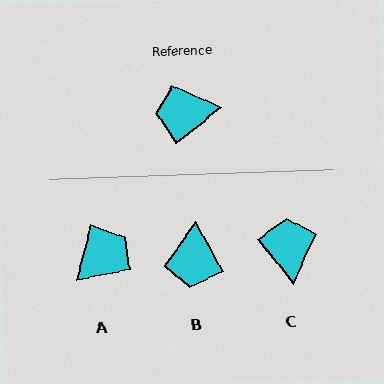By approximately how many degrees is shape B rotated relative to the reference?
Approximately 80 degrees counter-clockwise.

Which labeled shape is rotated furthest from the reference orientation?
A, about 144 degrees away.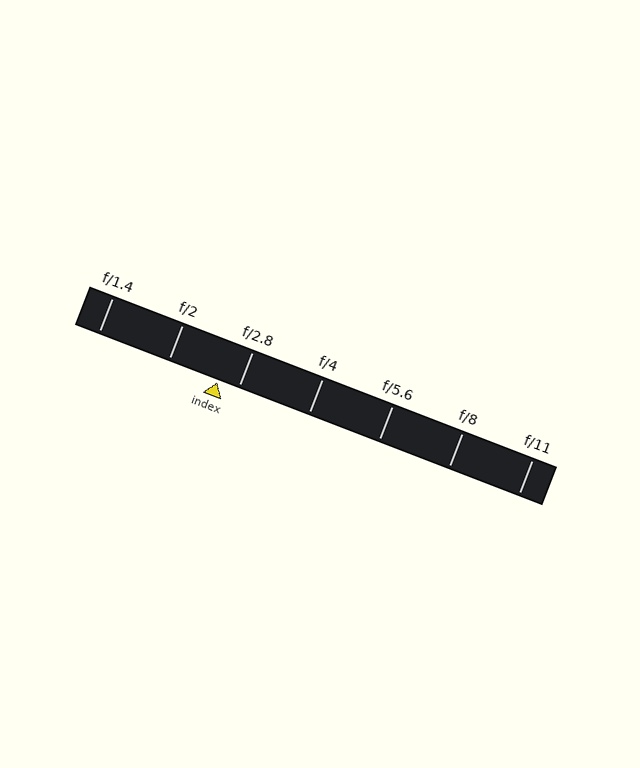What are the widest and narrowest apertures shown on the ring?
The widest aperture shown is f/1.4 and the narrowest is f/11.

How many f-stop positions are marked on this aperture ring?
There are 7 f-stop positions marked.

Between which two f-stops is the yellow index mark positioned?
The index mark is between f/2 and f/2.8.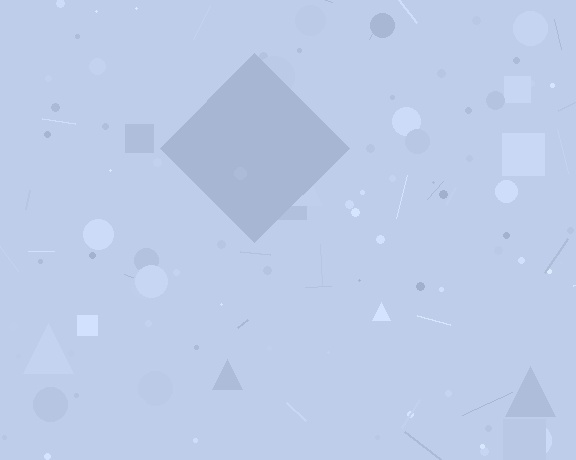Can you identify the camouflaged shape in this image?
The camouflaged shape is a diamond.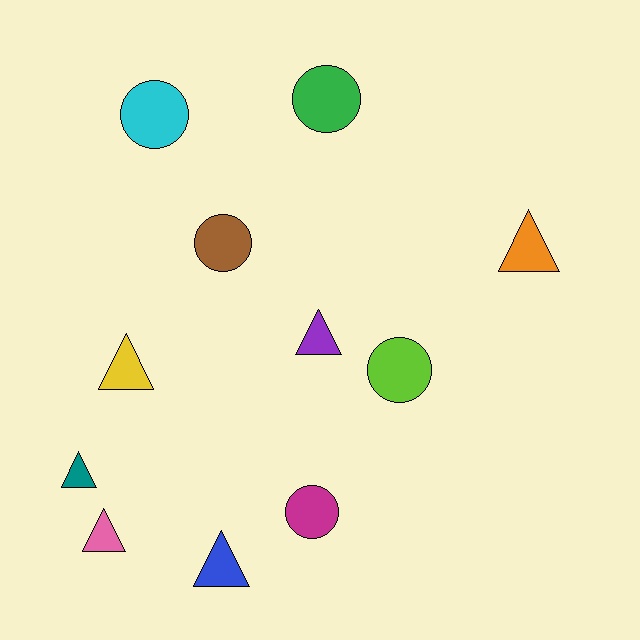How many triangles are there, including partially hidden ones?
There are 6 triangles.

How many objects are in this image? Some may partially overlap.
There are 11 objects.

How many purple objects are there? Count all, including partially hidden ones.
There is 1 purple object.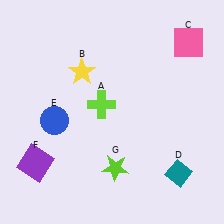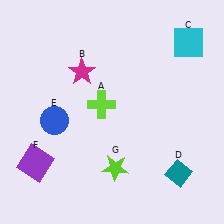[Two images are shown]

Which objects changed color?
B changed from yellow to magenta. C changed from pink to cyan.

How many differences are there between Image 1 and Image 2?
There are 2 differences between the two images.